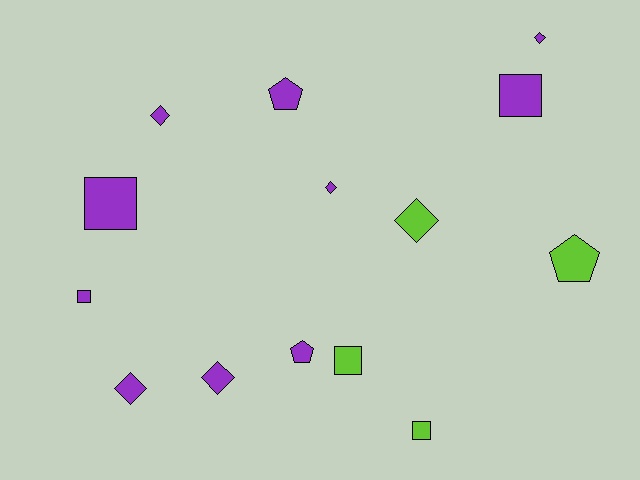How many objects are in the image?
There are 14 objects.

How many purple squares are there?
There are 3 purple squares.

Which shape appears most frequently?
Diamond, with 6 objects.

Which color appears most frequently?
Purple, with 10 objects.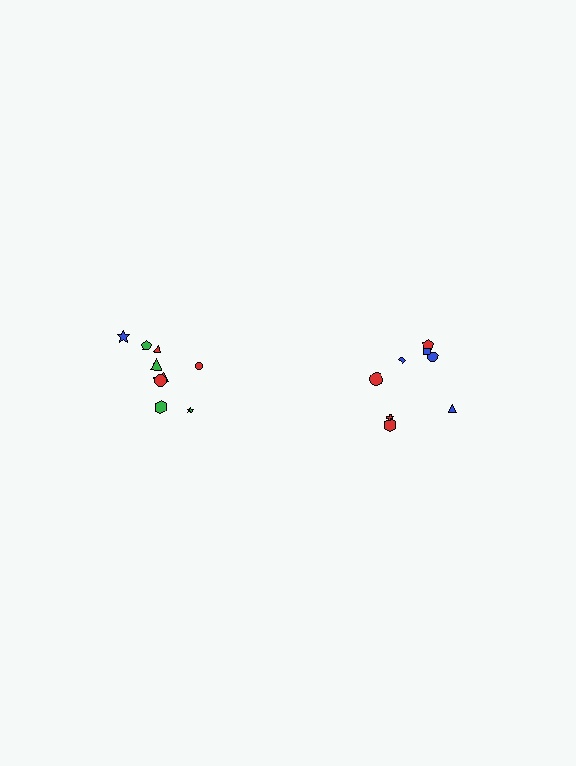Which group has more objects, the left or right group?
The left group.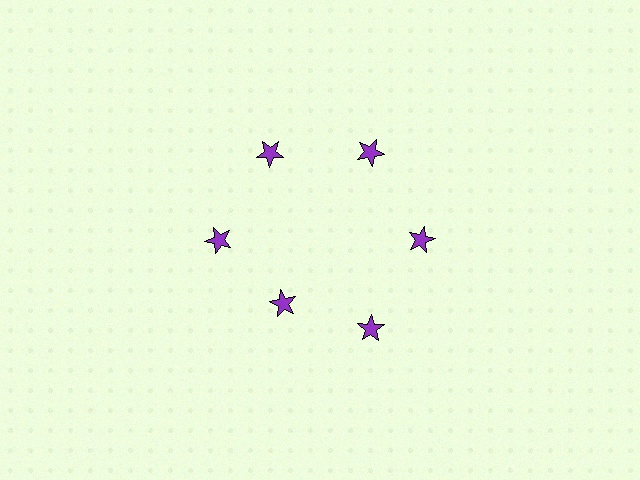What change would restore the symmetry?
The symmetry would be restored by moving it outward, back onto the ring so that all 6 stars sit at equal angles and equal distance from the center.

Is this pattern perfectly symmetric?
No. The 6 purple stars are arranged in a ring, but one element near the 7 o'clock position is pulled inward toward the center, breaking the 6-fold rotational symmetry.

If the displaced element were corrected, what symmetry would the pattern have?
It would have 6-fold rotational symmetry — the pattern would map onto itself every 60 degrees.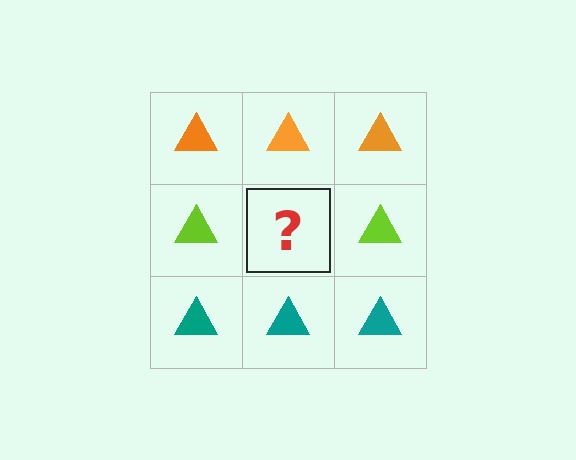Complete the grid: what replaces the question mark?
The question mark should be replaced with a lime triangle.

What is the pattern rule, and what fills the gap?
The rule is that each row has a consistent color. The gap should be filled with a lime triangle.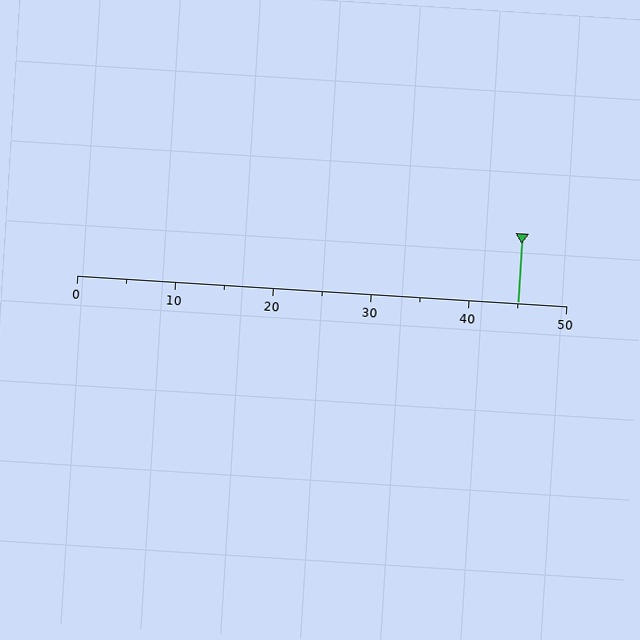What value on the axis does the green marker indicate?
The marker indicates approximately 45.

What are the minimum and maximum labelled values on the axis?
The axis runs from 0 to 50.